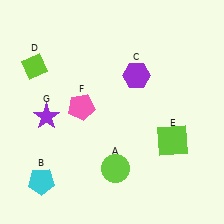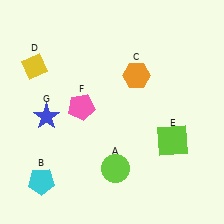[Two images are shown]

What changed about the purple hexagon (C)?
In Image 1, C is purple. In Image 2, it changed to orange.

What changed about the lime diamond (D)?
In Image 1, D is lime. In Image 2, it changed to yellow.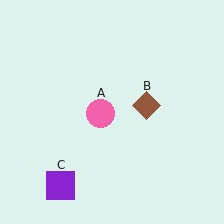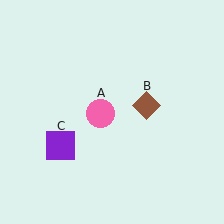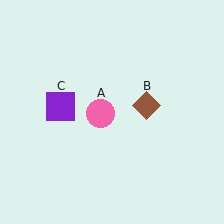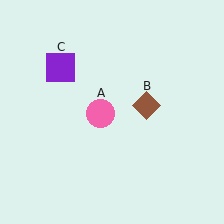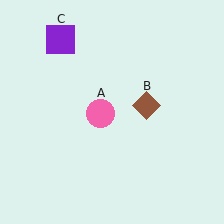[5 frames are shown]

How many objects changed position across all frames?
1 object changed position: purple square (object C).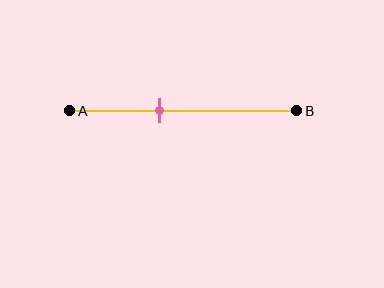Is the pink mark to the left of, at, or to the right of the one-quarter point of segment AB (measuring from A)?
The pink mark is to the right of the one-quarter point of segment AB.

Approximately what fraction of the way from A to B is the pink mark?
The pink mark is approximately 40% of the way from A to B.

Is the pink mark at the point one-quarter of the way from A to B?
No, the mark is at about 40% from A, not at the 25% one-quarter point.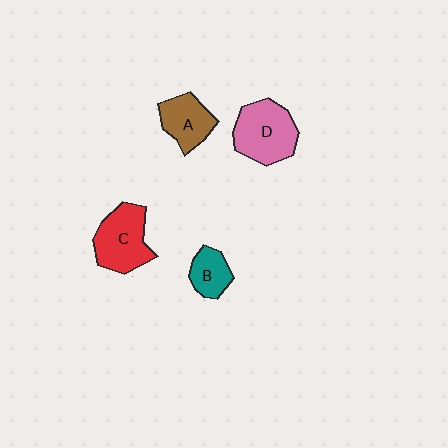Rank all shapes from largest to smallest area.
From largest to smallest: D (pink), C (red), A (brown), B (teal).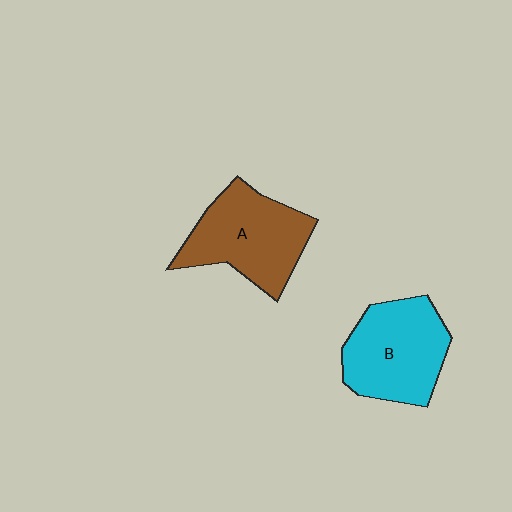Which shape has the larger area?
Shape A (brown).